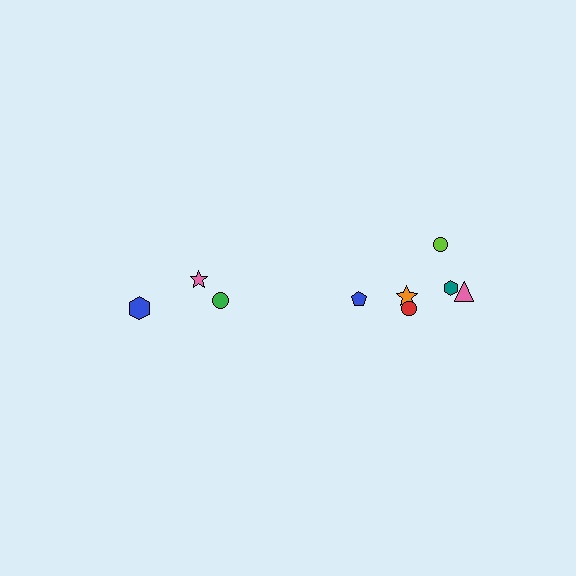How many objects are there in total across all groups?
There are 9 objects.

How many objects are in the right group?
There are 6 objects.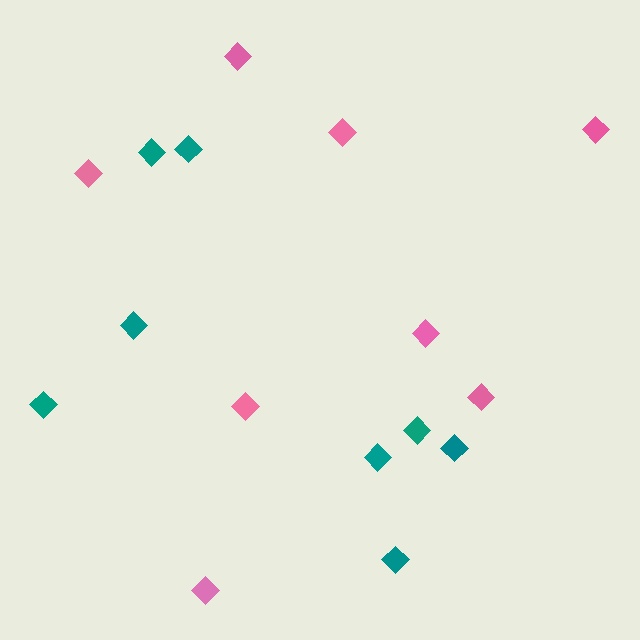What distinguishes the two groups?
There are 2 groups: one group of pink diamonds (8) and one group of teal diamonds (8).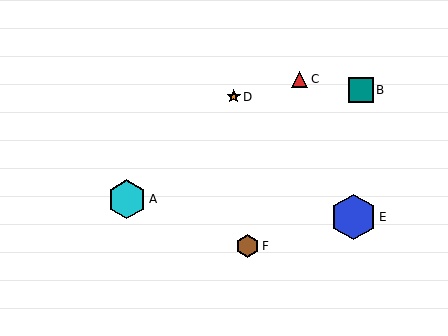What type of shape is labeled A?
Shape A is a cyan hexagon.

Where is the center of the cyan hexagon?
The center of the cyan hexagon is at (127, 199).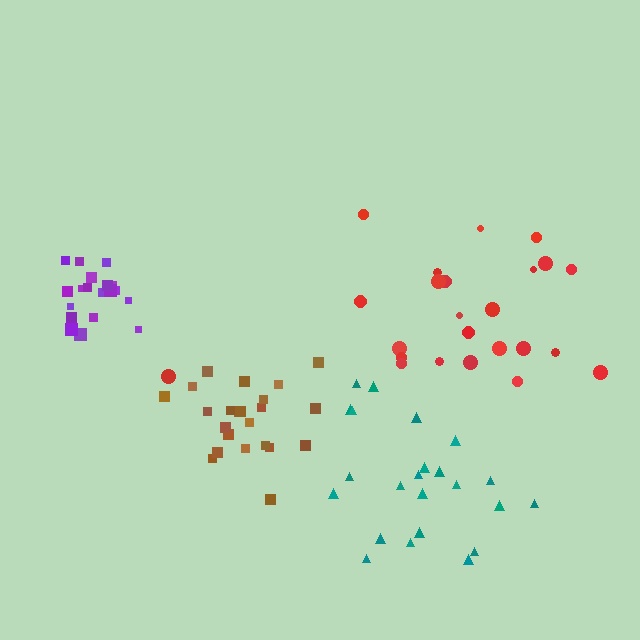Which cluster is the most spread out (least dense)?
Red.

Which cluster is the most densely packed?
Purple.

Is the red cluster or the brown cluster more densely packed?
Brown.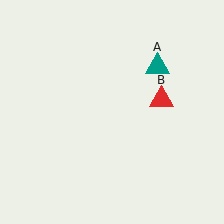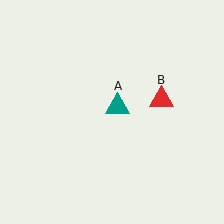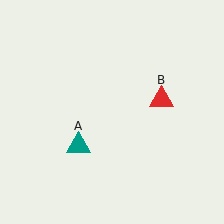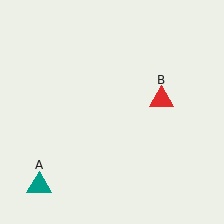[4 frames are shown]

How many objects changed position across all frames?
1 object changed position: teal triangle (object A).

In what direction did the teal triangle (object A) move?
The teal triangle (object A) moved down and to the left.